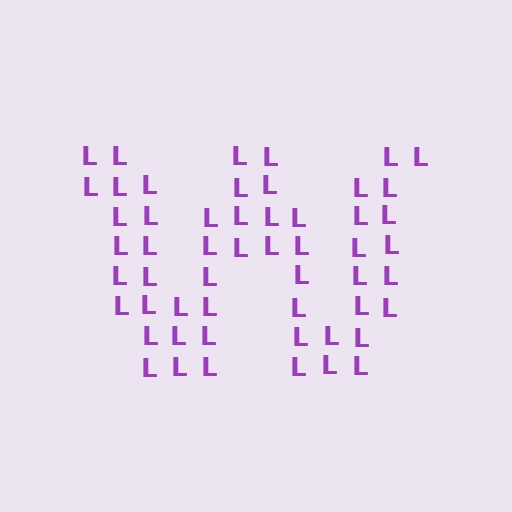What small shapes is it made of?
It is made of small letter L's.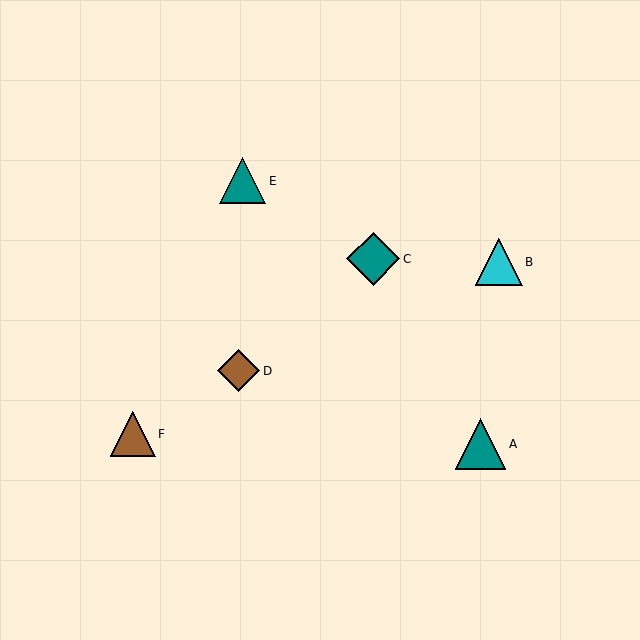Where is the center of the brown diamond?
The center of the brown diamond is at (238, 371).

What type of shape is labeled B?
Shape B is a cyan triangle.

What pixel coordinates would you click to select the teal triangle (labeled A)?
Click at (480, 444) to select the teal triangle A.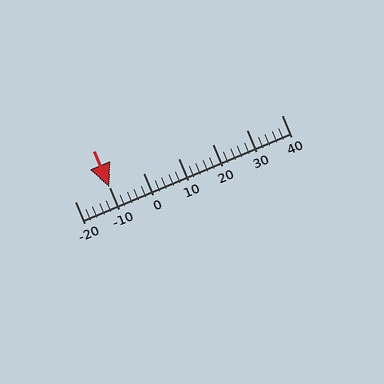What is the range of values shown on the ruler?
The ruler shows values from -20 to 40.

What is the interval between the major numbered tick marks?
The major tick marks are spaced 10 units apart.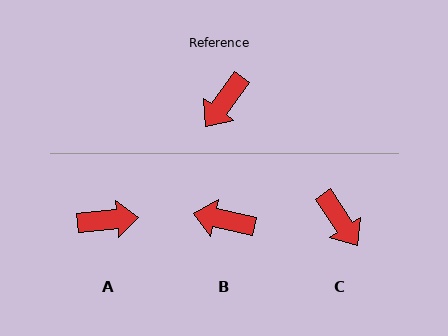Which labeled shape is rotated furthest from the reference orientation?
A, about 132 degrees away.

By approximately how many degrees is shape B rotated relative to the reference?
Approximately 66 degrees clockwise.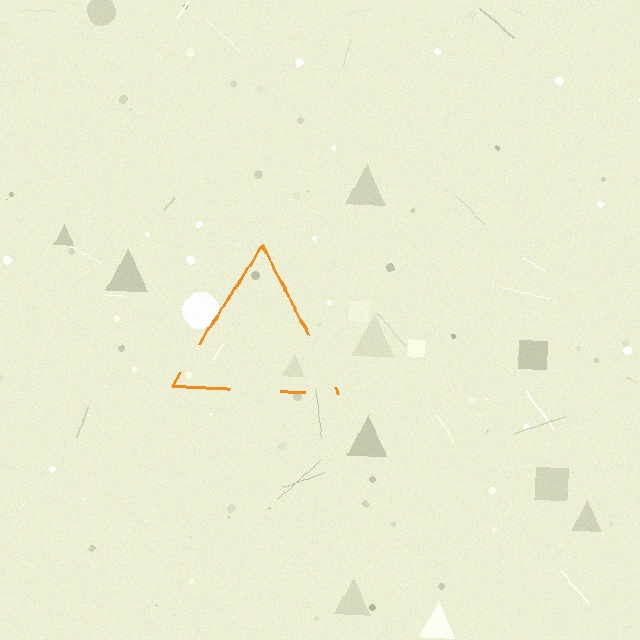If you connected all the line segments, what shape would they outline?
They would outline a triangle.